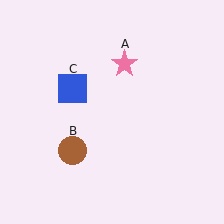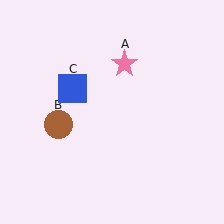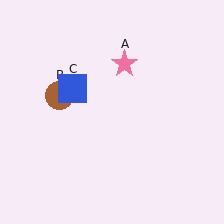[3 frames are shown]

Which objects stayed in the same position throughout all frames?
Pink star (object A) and blue square (object C) remained stationary.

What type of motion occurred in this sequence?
The brown circle (object B) rotated clockwise around the center of the scene.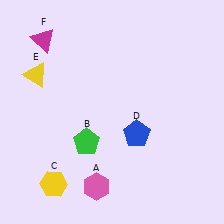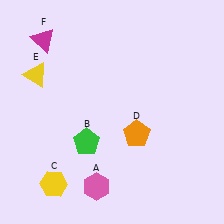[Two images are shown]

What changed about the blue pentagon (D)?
In Image 1, D is blue. In Image 2, it changed to orange.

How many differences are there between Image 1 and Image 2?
There is 1 difference between the two images.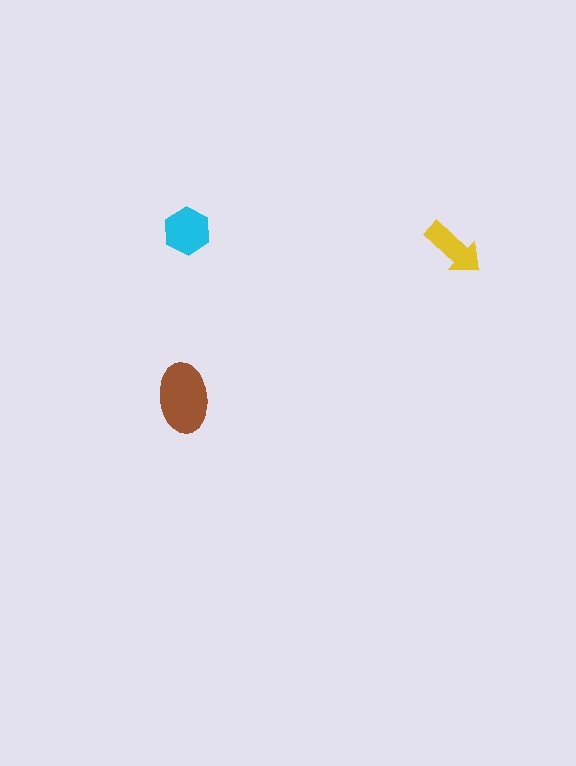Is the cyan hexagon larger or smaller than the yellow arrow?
Larger.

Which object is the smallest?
The yellow arrow.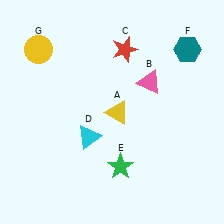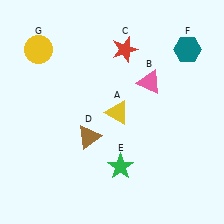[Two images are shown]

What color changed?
The triangle (D) changed from cyan in Image 1 to brown in Image 2.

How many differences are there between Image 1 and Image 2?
There is 1 difference between the two images.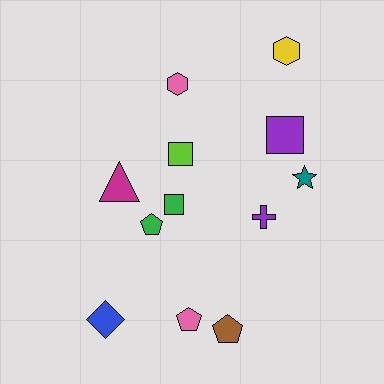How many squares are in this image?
There are 3 squares.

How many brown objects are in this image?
There is 1 brown object.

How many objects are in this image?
There are 12 objects.